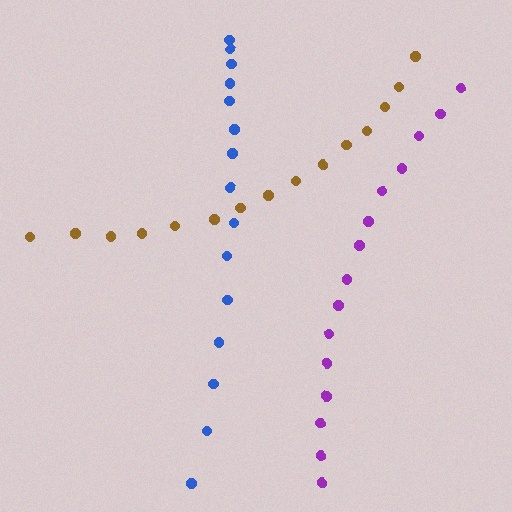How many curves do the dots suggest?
There are 3 distinct paths.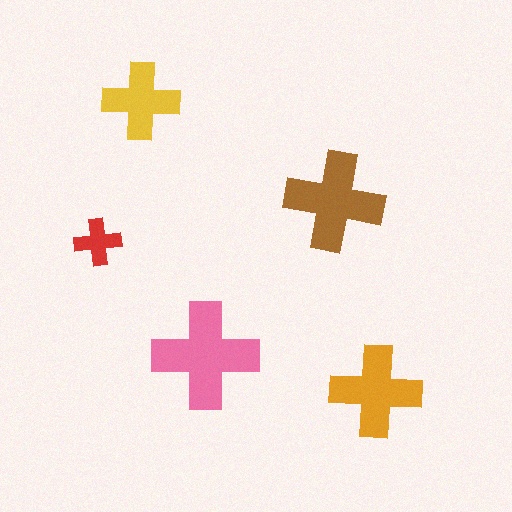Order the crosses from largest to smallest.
the pink one, the brown one, the orange one, the yellow one, the red one.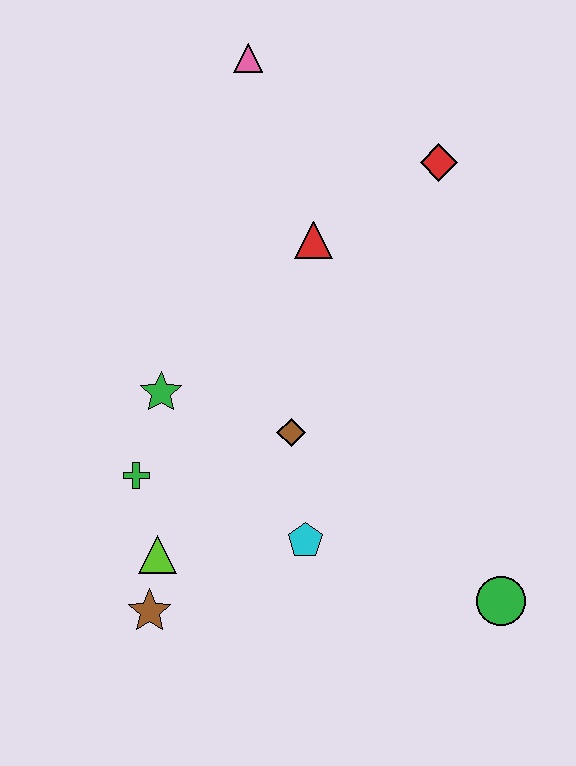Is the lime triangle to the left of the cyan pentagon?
Yes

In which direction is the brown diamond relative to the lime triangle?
The brown diamond is to the right of the lime triangle.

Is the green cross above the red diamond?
No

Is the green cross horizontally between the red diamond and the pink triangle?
No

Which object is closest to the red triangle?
The red diamond is closest to the red triangle.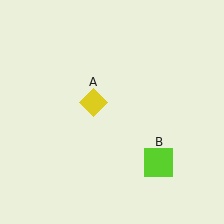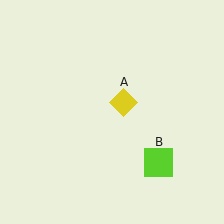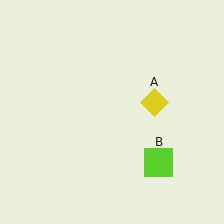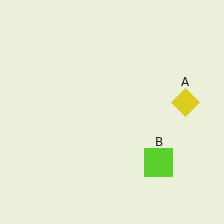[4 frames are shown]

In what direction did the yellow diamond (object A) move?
The yellow diamond (object A) moved right.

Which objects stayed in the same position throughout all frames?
Lime square (object B) remained stationary.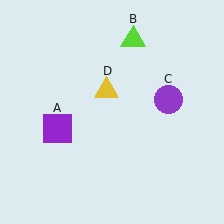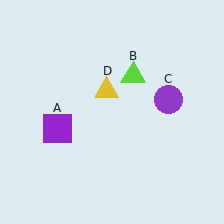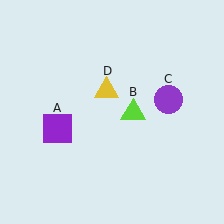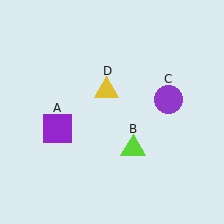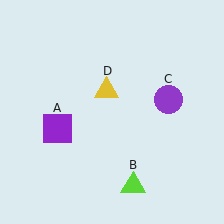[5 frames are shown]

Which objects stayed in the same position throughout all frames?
Purple square (object A) and purple circle (object C) and yellow triangle (object D) remained stationary.